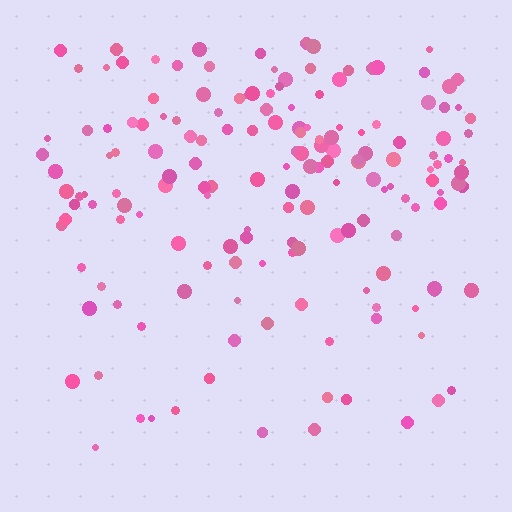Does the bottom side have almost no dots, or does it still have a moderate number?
Still a moderate number, just noticeably fewer than the top.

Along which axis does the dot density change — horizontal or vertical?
Vertical.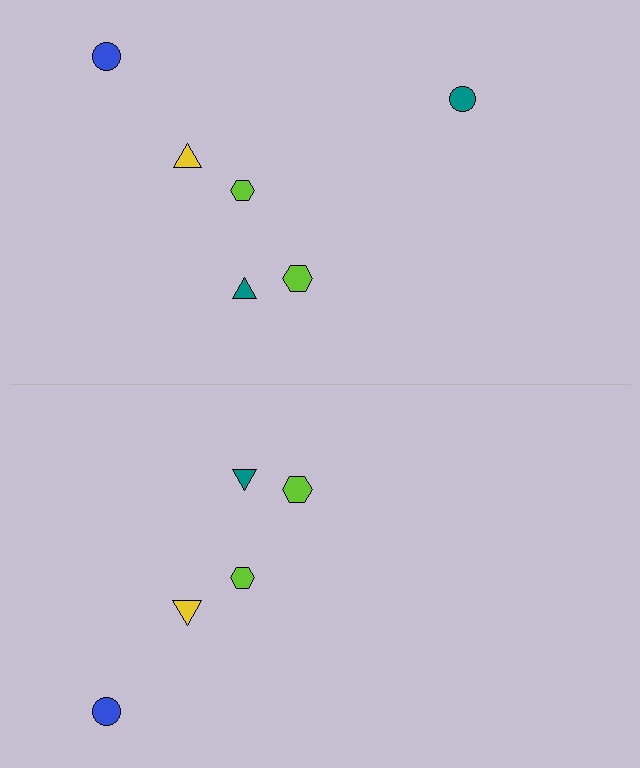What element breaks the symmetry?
A teal circle is missing from the bottom side.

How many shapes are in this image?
There are 11 shapes in this image.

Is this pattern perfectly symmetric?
No, the pattern is not perfectly symmetric. A teal circle is missing from the bottom side.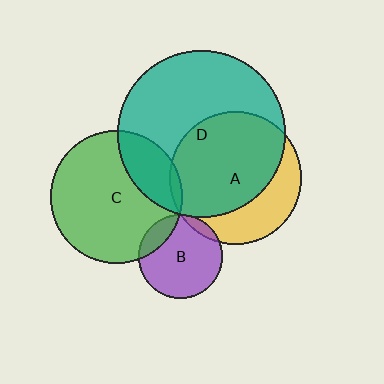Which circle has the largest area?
Circle D (teal).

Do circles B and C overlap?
Yes.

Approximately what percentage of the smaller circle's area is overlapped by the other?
Approximately 15%.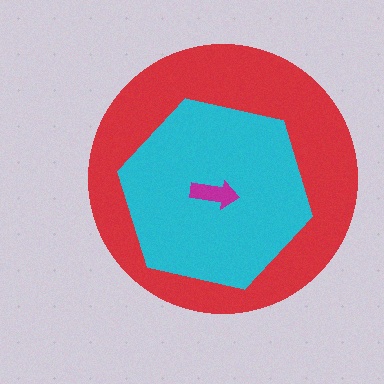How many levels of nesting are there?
3.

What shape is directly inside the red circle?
The cyan hexagon.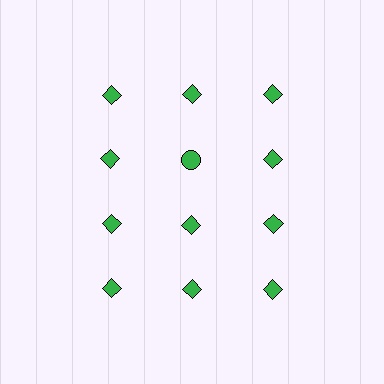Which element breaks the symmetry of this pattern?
The green circle in the second row, second from left column breaks the symmetry. All other shapes are green diamonds.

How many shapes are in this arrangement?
There are 12 shapes arranged in a grid pattern.